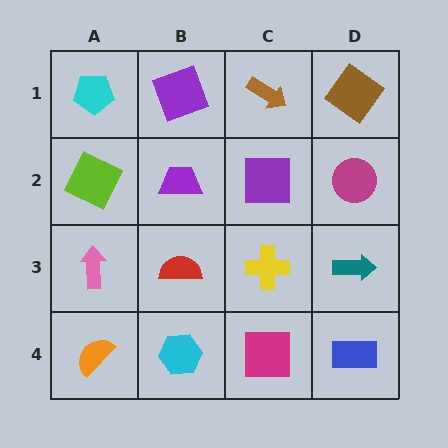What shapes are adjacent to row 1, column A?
A lime square (row 2, column A), a purple square (row 1, column B).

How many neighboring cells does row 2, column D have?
3.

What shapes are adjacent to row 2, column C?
A brown arrow (row 1, column C), a yellow cross (row 3, column C), a purple trapezoid (row 2, column B), a magenta circle (row 2, column D).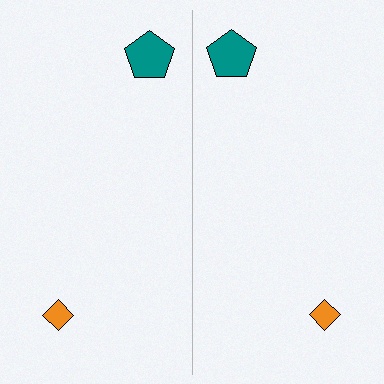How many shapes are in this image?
There are 4 shapes in this image.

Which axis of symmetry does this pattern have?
The pattern has a vertical axis of symmetry running through the center of the image.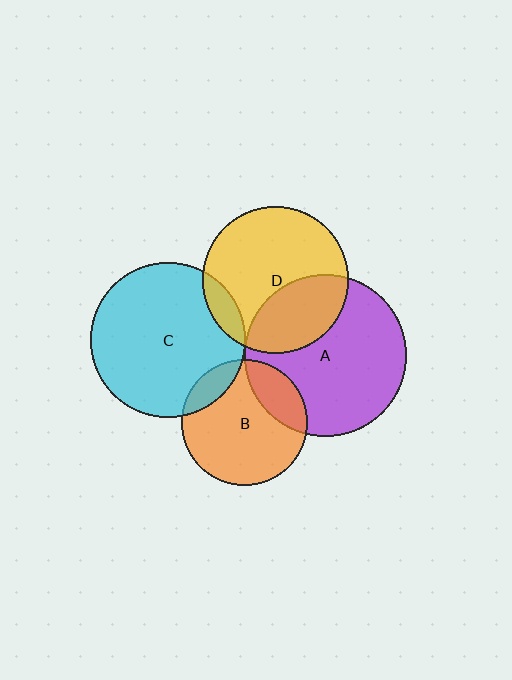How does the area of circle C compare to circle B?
Approximately 1.5 times.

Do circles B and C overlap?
Yes.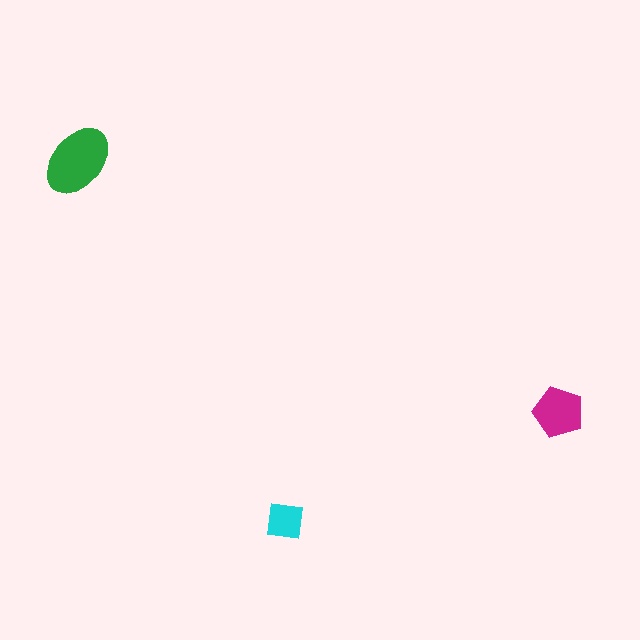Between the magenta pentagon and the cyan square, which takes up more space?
The magenta pentagon.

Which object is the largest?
The green ellipse.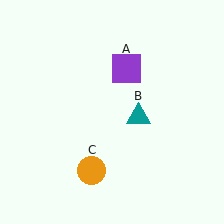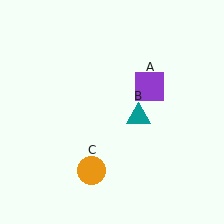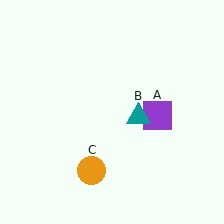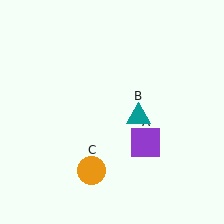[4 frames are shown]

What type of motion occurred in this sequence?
The purple square (object A) rotated clockwise around the center of the scene.